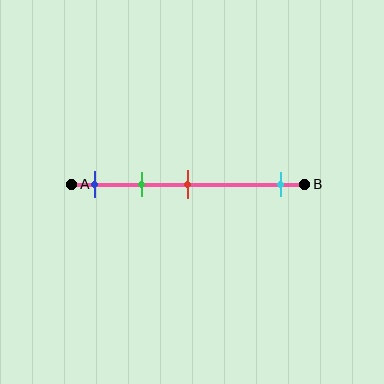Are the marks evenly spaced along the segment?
No, the marks are not evenly spaced.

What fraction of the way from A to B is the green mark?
The green mark is approximately 30% (0.3) of the way from A to B.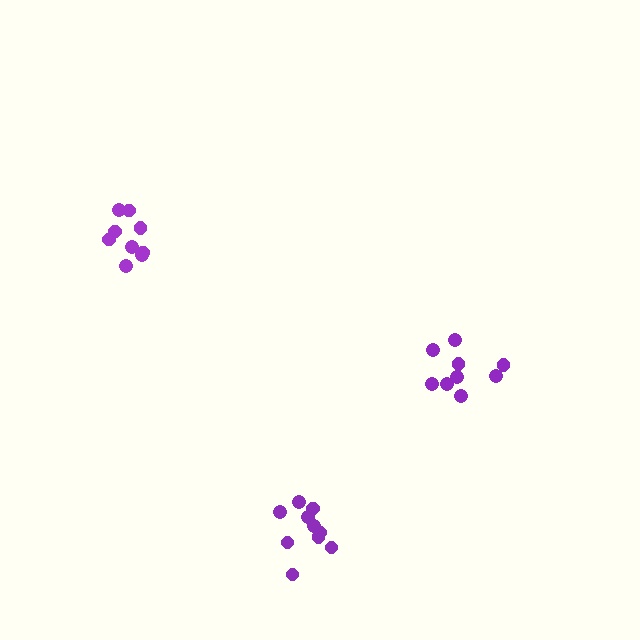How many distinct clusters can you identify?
There are 3 distinct clusters.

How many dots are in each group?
Group 1: 9 dots, Group 2: 9 dots, Group 3: 10 dots (28 total).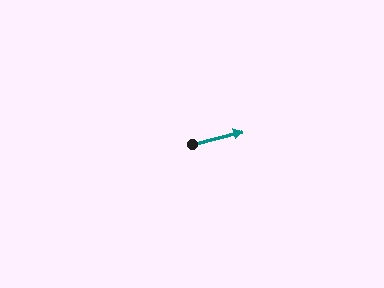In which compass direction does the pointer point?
East.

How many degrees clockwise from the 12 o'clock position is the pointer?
Approximately 76 degrees.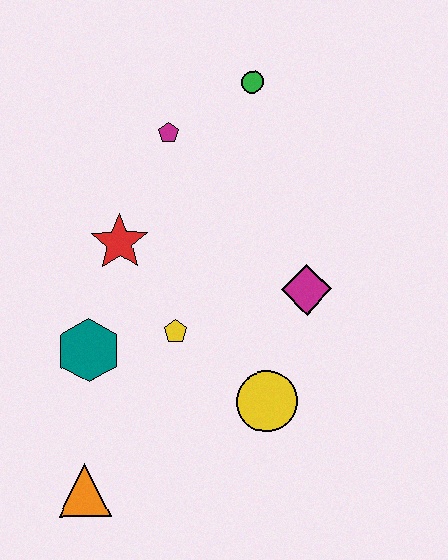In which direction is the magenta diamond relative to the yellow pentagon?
The magenta diamond is to the right of the yellow pentagon.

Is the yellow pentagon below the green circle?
Yes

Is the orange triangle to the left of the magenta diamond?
Yes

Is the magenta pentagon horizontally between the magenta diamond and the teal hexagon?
Yes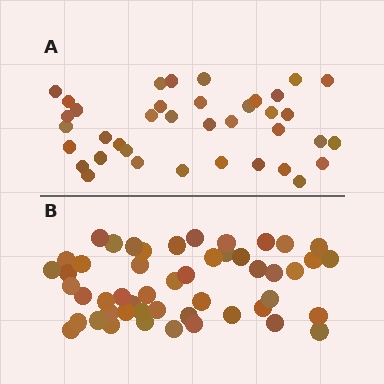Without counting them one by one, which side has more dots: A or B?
Region B (the bottom region) has more dots.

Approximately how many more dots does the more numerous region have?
Region B has roughly 12 or so more dots than region A.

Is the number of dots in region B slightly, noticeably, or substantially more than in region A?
Region B has noticeably more, but not dramatically so. The ratio is roughly 1.3 to 1.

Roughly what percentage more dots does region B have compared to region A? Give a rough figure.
About 30% more.